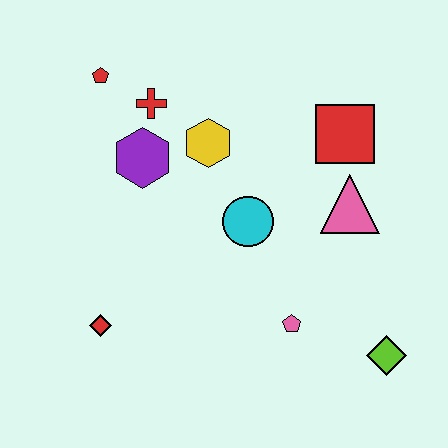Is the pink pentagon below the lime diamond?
No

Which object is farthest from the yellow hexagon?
The lime diamond is farthest from the yellow hexagon.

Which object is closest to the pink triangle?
The red square is closest to the pink triangle.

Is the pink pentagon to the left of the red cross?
No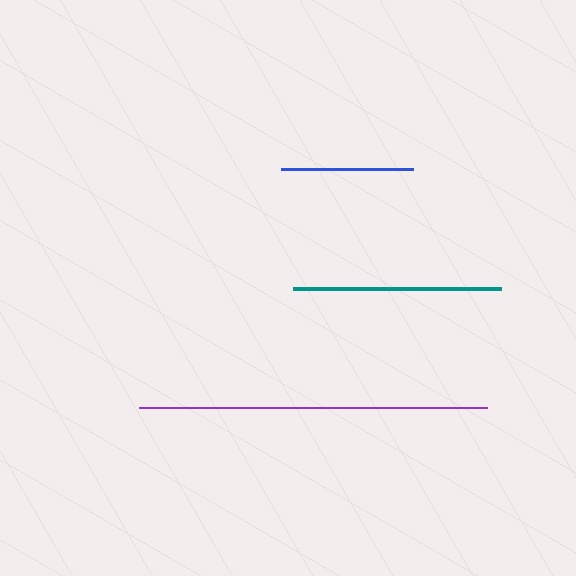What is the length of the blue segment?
The blue segment is approximately 133 pixels long.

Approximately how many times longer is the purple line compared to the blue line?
The purple line is approximately 2.6 times the length of the blue line.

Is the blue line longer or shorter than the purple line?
The purple line is longer than the blue line.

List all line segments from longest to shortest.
From longest to shortest: purple, teal, blue.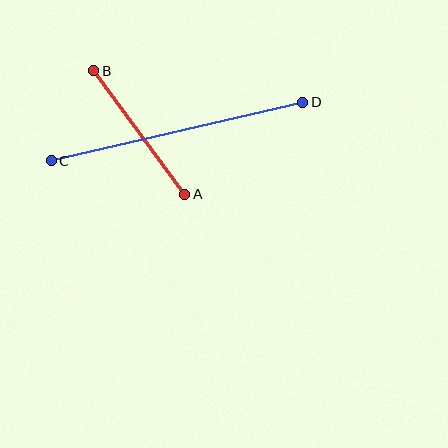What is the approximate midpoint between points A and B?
The midpoint is at approximately (139, 132) pixels.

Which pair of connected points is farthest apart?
Points C and D are farthest apart.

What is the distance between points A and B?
The distance is approximately 153 pixels.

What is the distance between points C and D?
The distance is approximately 258 pixels.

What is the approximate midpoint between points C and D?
The midpoint is at approximately (177, 131) pixels.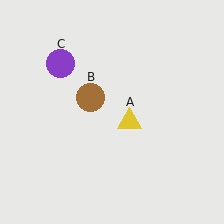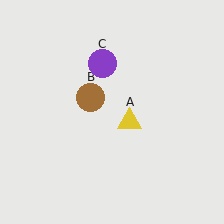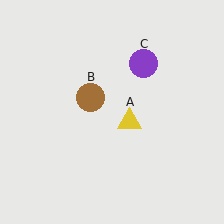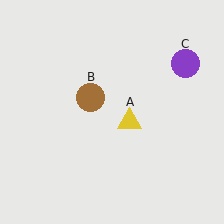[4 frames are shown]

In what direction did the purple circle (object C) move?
The purple circle (object C) moved right.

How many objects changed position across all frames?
1 object changed position: purple circle (object C).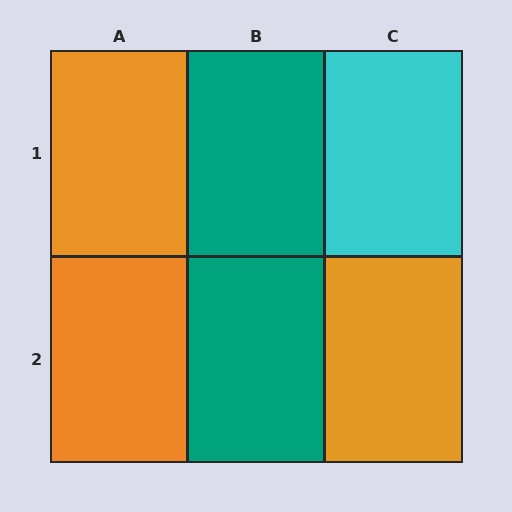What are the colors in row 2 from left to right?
Orange, teal, orange.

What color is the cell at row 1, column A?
Orange.